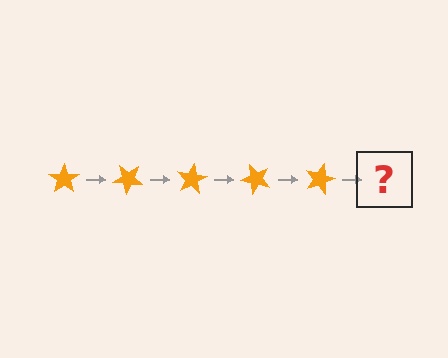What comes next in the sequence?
The next element should be an orange star rotated 200 degrees.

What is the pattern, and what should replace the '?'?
The pattern is that the star rotates 40 degrees each step. The '?' should be an orange star rotated 200 degrees.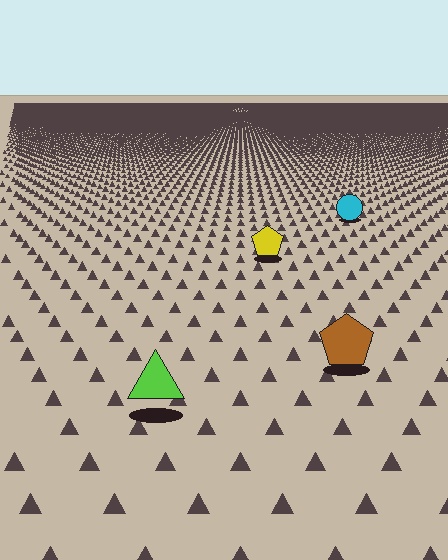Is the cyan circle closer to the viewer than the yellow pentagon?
No. The yellow pentagon is closer — you can tell from the texture gradient: the ground texture is coarser near it.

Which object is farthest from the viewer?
The cyan circle is farthest from the viewer. It appears smaller and the ground texture around it is denser.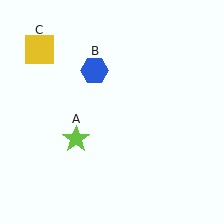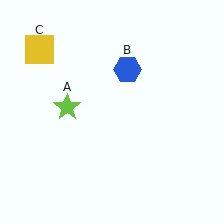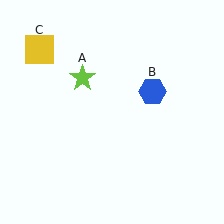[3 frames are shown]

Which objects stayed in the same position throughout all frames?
Yellow square (object C) remained stationary.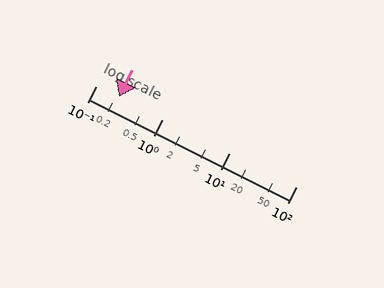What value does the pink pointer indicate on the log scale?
The pointer indicates approximately 0.22.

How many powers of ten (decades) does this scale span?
The scale spans 3 decades, from 0.1 to 100.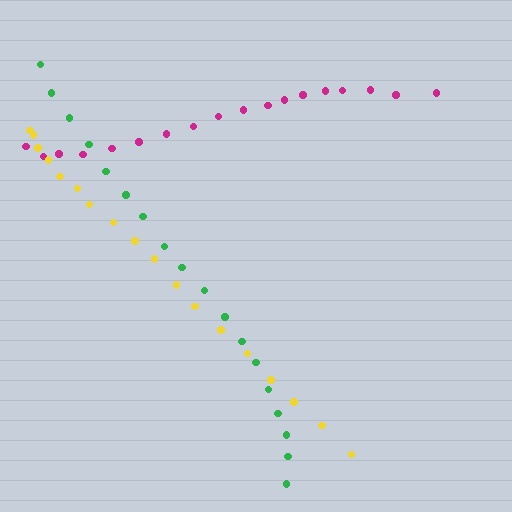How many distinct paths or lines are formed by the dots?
There are 3 distinct paths.